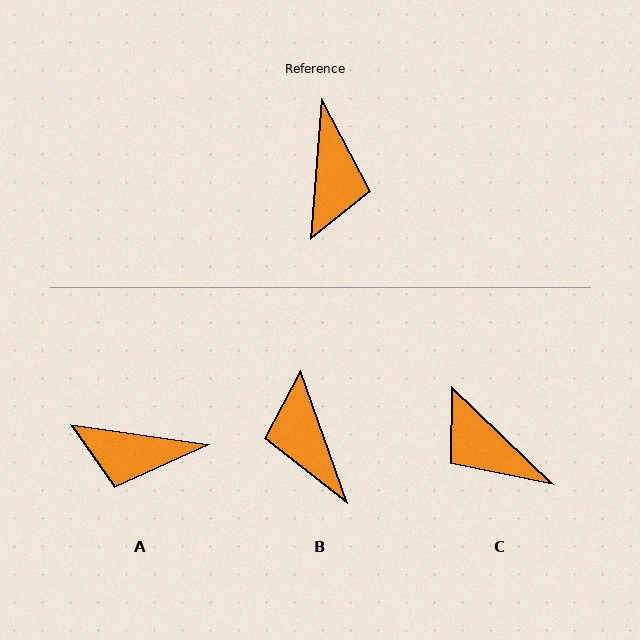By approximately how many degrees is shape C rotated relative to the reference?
Approximately 129 degrees clockwise.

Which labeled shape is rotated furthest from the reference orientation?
B, about 156 degrees away.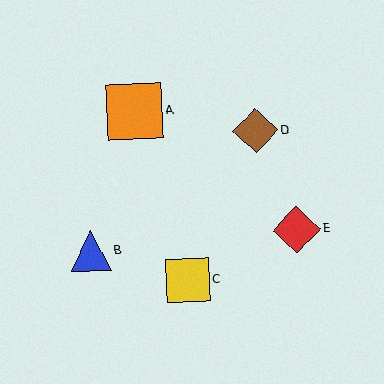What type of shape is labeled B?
Shape B is a blue triangle.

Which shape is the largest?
The orange square (labeled A) is the largest.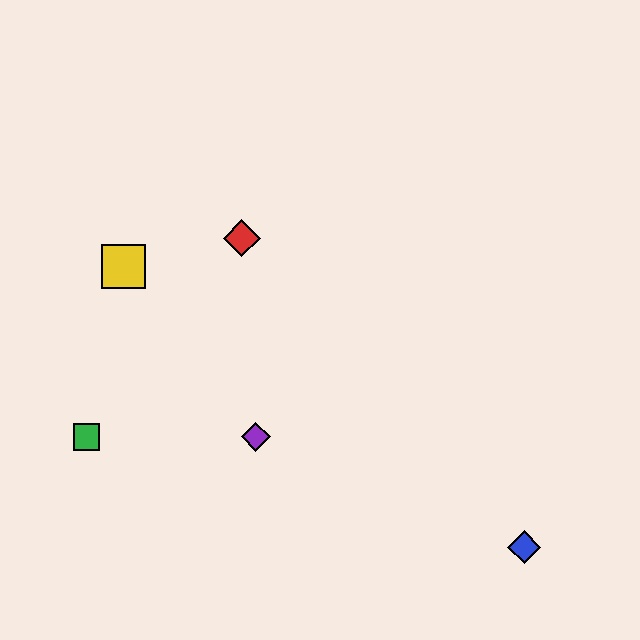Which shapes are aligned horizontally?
The green square, the purple diamond are aligned horizontally.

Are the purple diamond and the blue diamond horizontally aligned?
No, the purple diamond is at y≈437 and the blue diamond is at y≈547.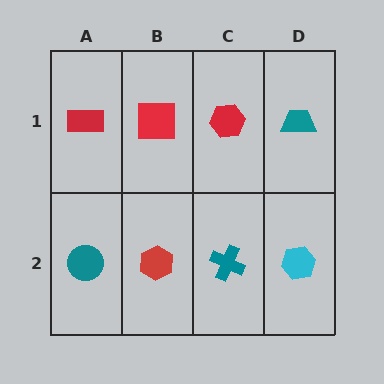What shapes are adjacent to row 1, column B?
A red hexagon (row 2, column B), a red rectangle (row 1, column A), a red hexagon (row 1, column C).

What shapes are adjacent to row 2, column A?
A red rectangle (row 1, column A), a red hexagon (row 2, column B).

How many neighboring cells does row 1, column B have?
3.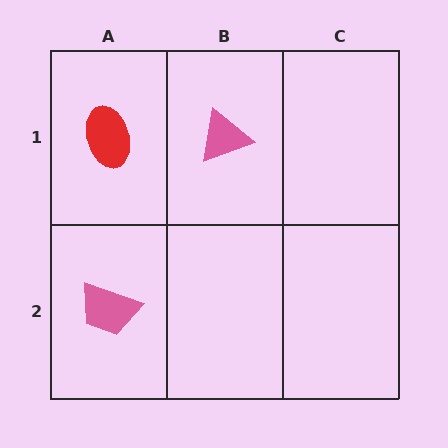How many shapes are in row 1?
2 shapes.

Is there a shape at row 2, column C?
No, that cell is empty.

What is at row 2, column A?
A pink trapezoid.